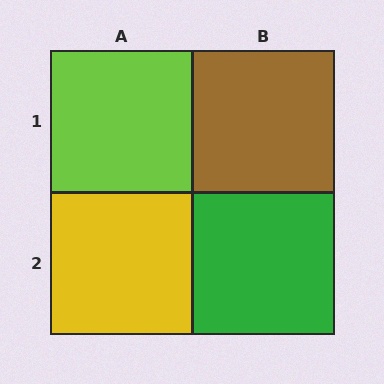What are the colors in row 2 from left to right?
Yellow, green.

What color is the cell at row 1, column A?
Lime.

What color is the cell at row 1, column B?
Brown.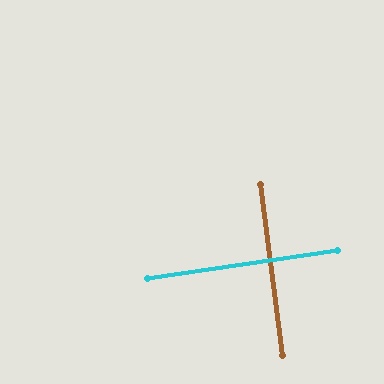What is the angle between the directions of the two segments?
Approximately 89 degrees.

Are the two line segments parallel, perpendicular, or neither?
Perpendicular — they meet at approximately 89°.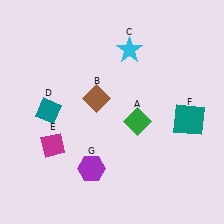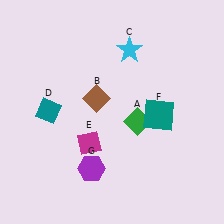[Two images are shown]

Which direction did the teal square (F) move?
The teal square (F) moved left.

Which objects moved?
The objects that moved are: the magenta diamond (E), the teal square (F).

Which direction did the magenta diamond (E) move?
The magenta diamond (E) moved right.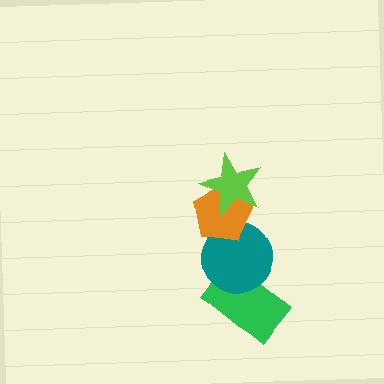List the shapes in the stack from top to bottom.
From top to bottom: the lime star, the orange pentagon, the teal circle, the green rectangle.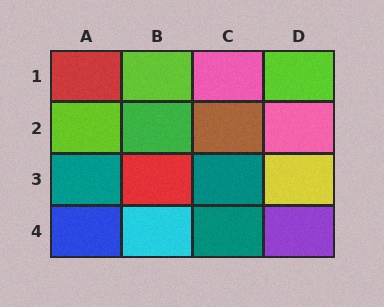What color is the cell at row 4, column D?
Purple.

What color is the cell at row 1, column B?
Lime.